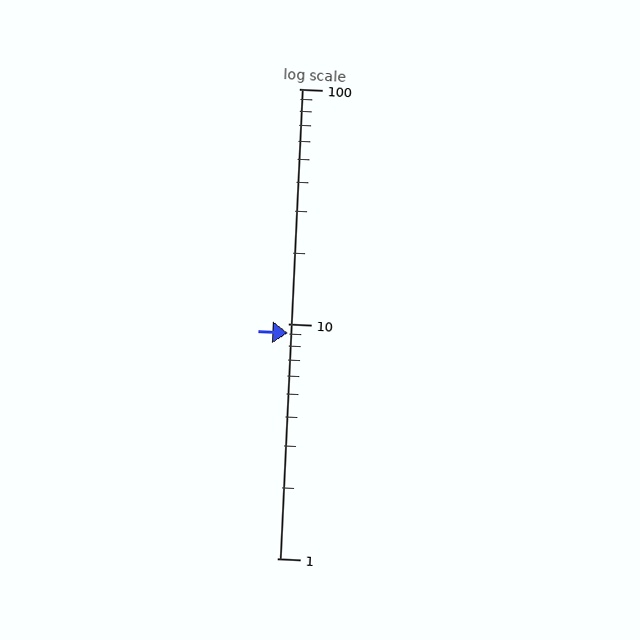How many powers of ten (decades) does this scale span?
The scale spans 2 decades, from 1 to 100.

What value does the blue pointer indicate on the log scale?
The pointer indicates approximately 9.1.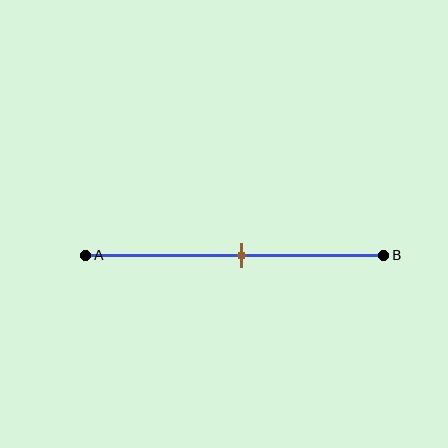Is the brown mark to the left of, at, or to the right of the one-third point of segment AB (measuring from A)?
The brown mark is to the right of the one-third point of segment AB.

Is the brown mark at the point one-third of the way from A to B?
No, the mark is at about 50% from A, not at the 33% one-third point.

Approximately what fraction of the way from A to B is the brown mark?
The brown mark is approximately 50% of the way from A to B.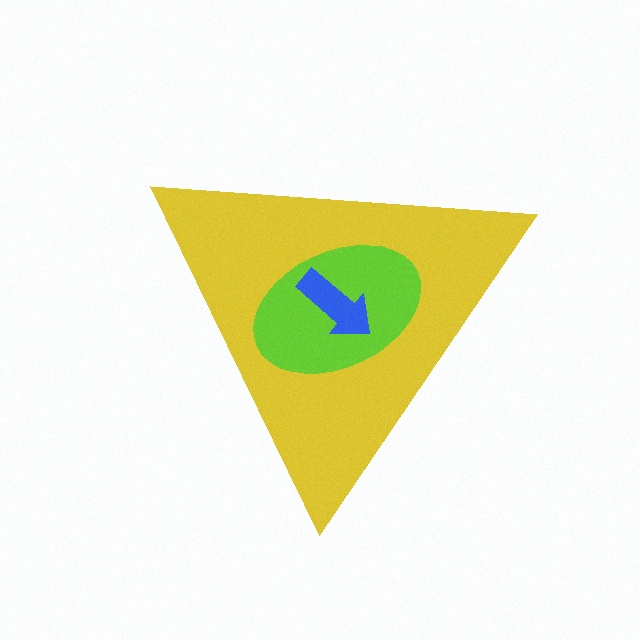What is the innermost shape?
The blue arrow.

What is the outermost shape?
The yellow triangle.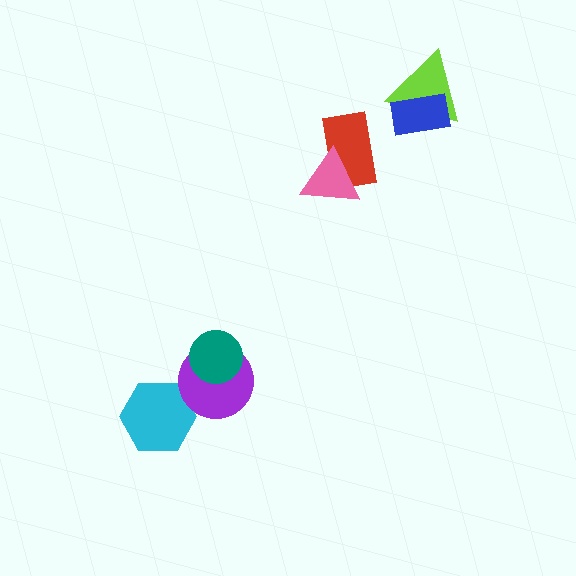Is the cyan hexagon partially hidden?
Yes, it is partially covered by another shape.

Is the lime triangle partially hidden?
Yes, it is partially covered by another shape.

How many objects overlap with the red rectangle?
1 object overlaps with the red rectangle.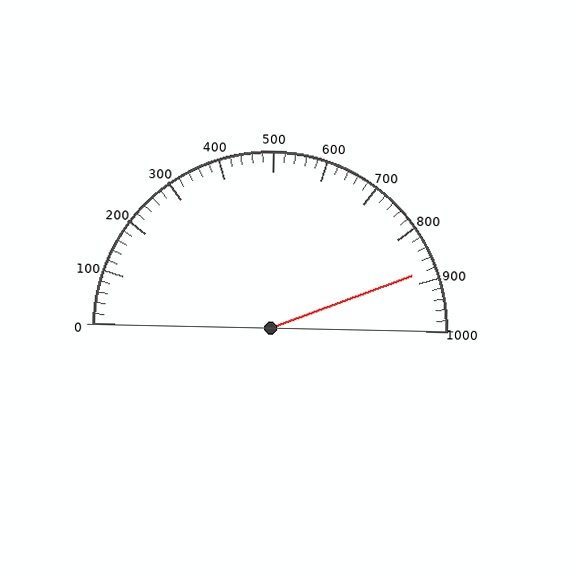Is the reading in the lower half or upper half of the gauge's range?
The reading is in the upper half of the range (0 to 1000).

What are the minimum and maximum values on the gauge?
The gauge ranges from 0 to 1000.